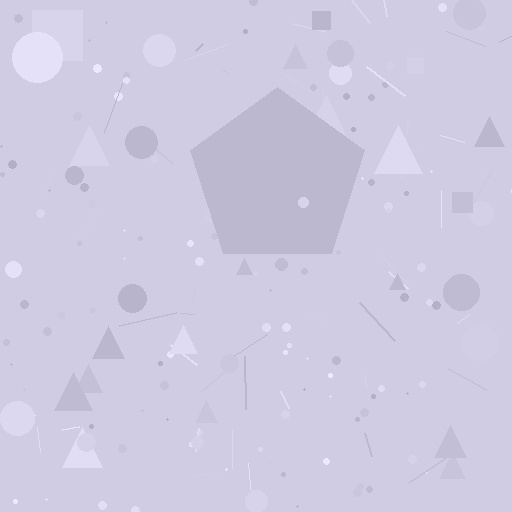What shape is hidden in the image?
A pentagon is hidden in the image.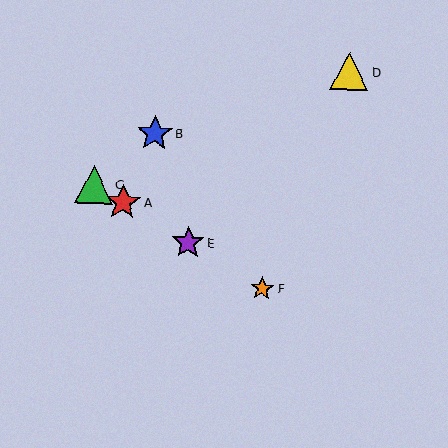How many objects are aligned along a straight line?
4 objects (A, C, E, F) are aligned along a straight line.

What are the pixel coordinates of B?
Object B is at (155, 134).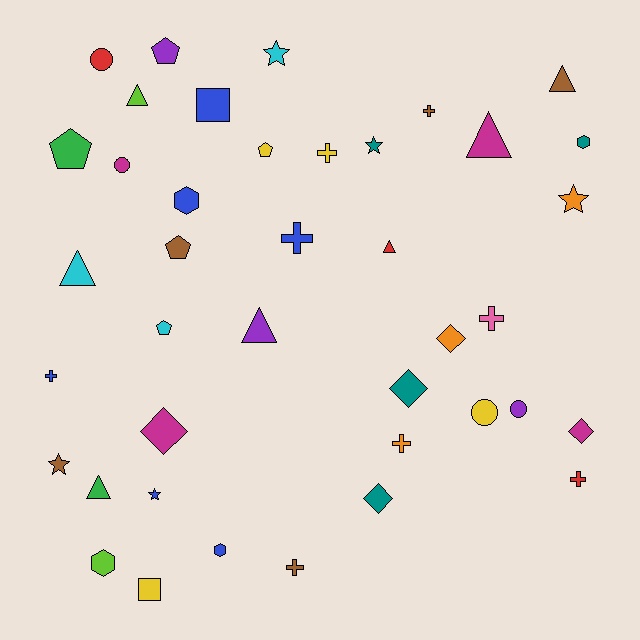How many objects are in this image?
There are 40 objects.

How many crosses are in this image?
There are 8 crosses.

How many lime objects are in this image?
There are 2 lime objects.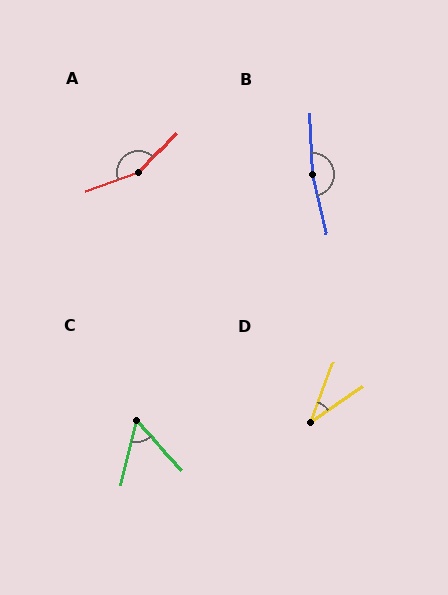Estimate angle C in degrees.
Approximately 56 degrees.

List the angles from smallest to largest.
D (35°), C (56°), A (153°), B (169°).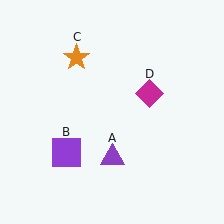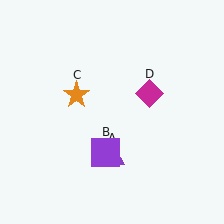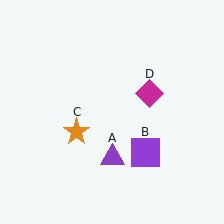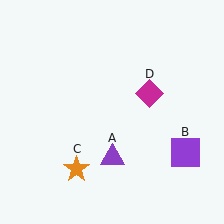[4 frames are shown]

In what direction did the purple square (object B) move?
The purple square (object B) moved right.